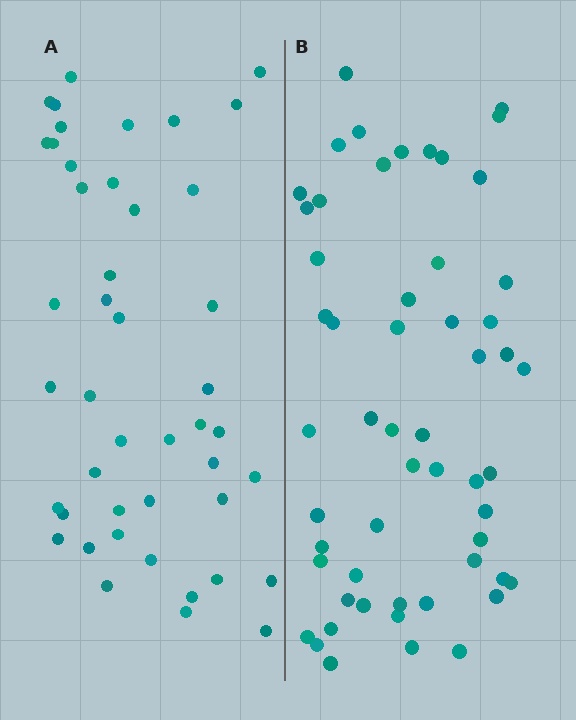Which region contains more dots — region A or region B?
Region B (the right region) has more dots.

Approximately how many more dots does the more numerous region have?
Region B has roughly 10 or so more dots than region A.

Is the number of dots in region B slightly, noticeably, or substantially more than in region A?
Region B has only slightly more — the two regions are fairly close. The ratio is roughly 1.2 to 1.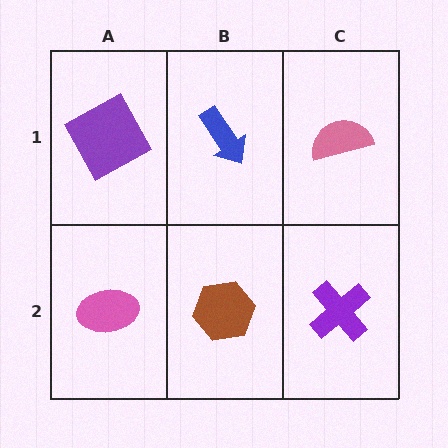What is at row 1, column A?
A purple square.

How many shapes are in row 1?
3 shapes.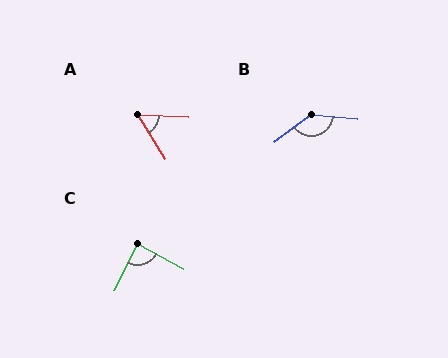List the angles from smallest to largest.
A (56°), C (89°), B (138°).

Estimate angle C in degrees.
Approximately 89 degrees.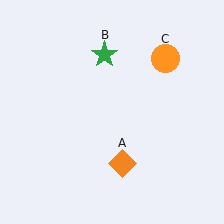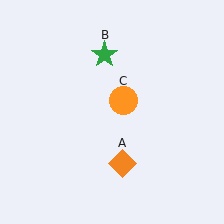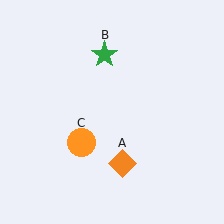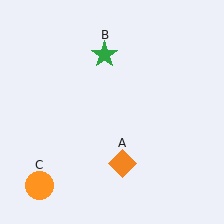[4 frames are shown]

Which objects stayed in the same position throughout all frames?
Orange diamond (object A) and green star (object B) remained stationary.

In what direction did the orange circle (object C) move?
The orange circle (object C) moved down and to the left.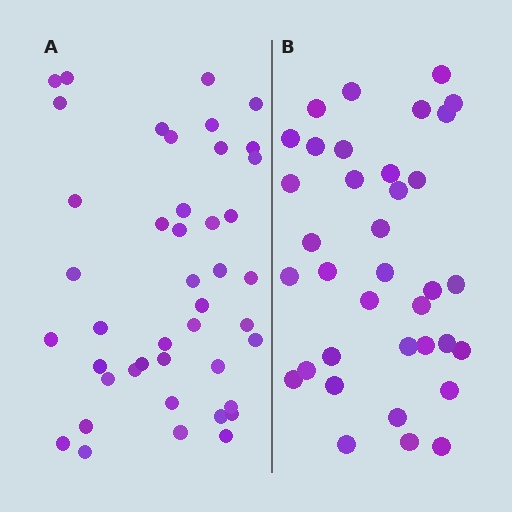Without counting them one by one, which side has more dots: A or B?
Region A (the left region) has more dots.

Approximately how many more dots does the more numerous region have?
Region A has roughly 8 or so more dots than region B.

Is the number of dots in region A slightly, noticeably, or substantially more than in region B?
Region A has only slightly more — the two regions are fairly close. The ratio is roughly 1.2 to 1.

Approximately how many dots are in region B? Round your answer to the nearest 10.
About 40 dots. (The exact count is 36, which rounds to 40.)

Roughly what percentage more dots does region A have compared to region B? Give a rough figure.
About 20% more.